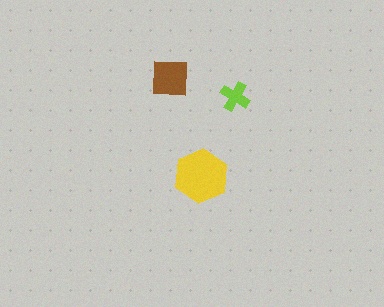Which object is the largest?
The yellow hexagon.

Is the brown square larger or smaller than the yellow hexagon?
Smaller.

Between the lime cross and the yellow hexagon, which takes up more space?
The yellow hexagon.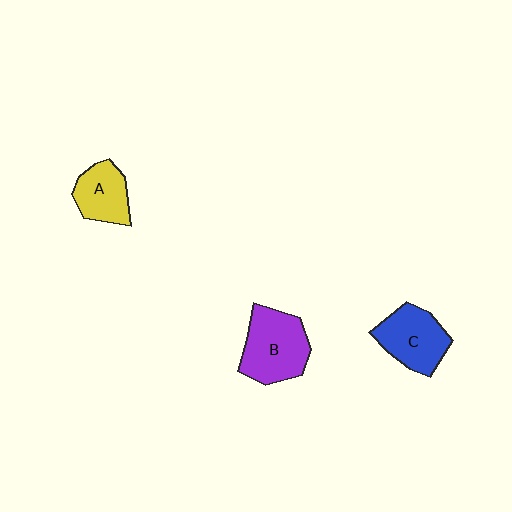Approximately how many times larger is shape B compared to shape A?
Approximately 1.5 times.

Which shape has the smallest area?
Shape A (yellow).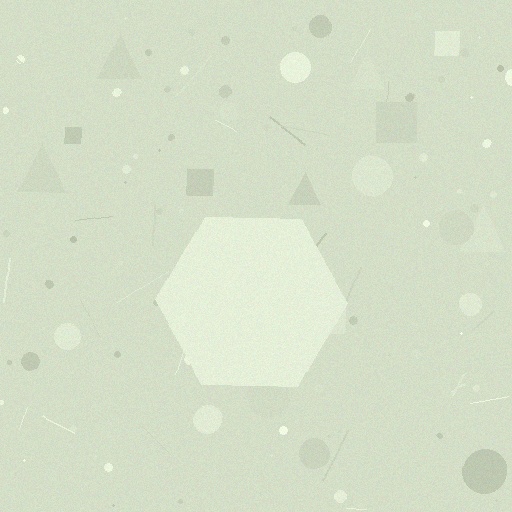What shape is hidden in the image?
A hexagon is hidden in the image.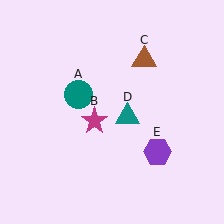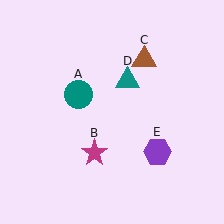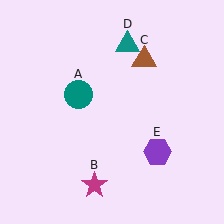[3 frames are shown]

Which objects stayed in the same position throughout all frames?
Teal circle (object A) and brown triangle (object C) and purple hexagon (object E) remained stationary.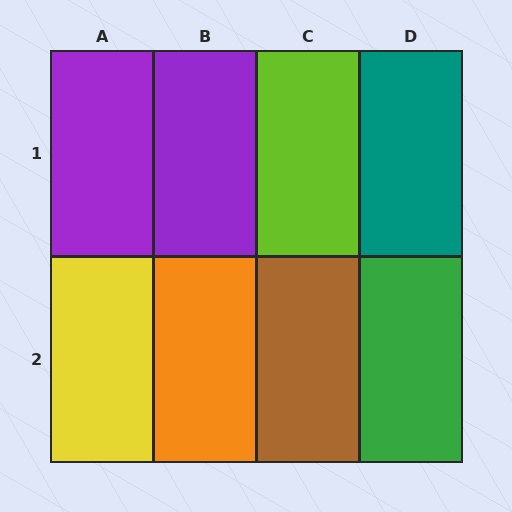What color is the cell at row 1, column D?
Teal.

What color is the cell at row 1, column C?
Lime.